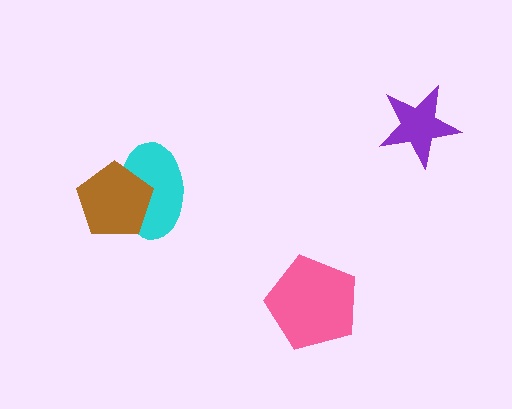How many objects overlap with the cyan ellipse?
1 object overlaps with the cyan ellipse.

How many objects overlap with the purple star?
0 objects overlap with the purple star.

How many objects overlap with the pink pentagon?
0 objects overlap with the pink pentagon.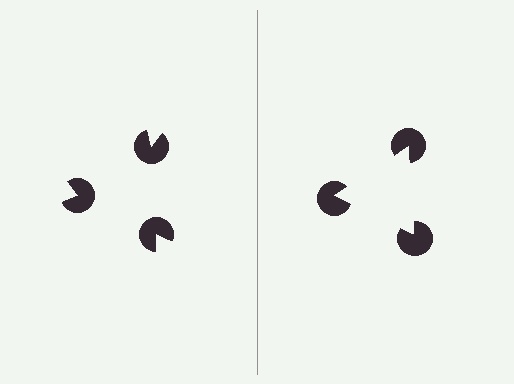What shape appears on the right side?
An illusory triangle.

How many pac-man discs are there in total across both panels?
6 — 3 on each side.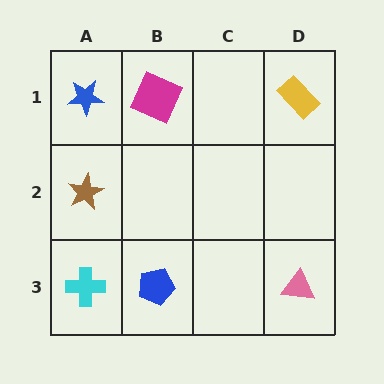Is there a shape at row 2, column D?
No, that cell is empty.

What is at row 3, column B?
A blue pentagon.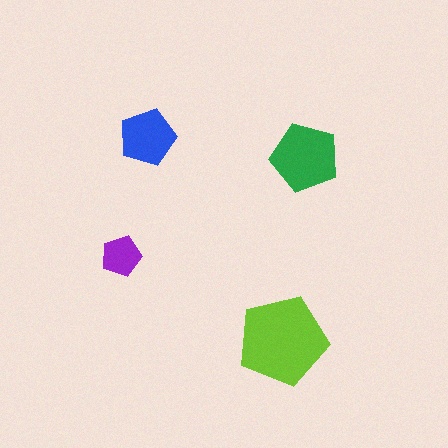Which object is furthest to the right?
The green pentagon is rightmost.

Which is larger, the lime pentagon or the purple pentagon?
The lime one.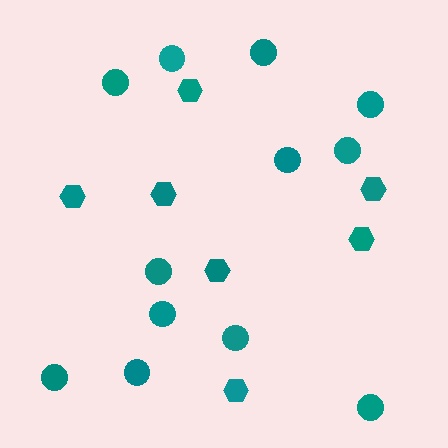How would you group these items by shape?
There are 2 groups: one group of hexagons (7) and one group of circles (12).